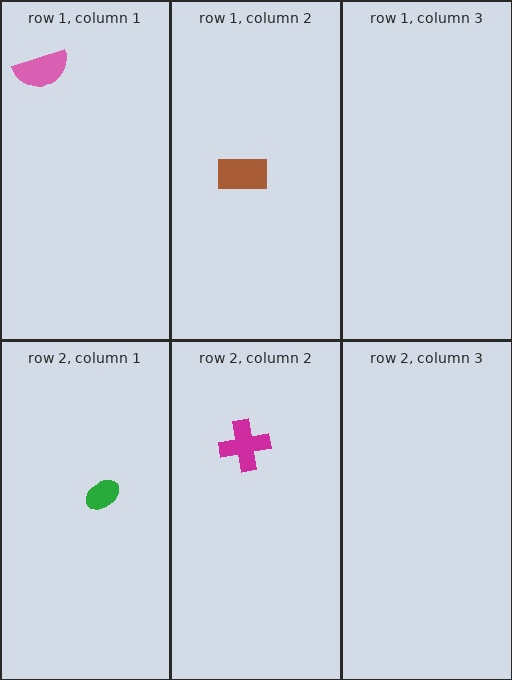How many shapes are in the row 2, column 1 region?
1.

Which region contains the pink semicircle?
The row 1, column 1 region.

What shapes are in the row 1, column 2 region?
The brown rectangle.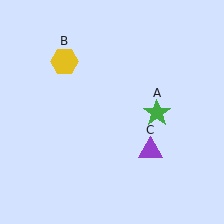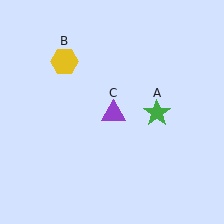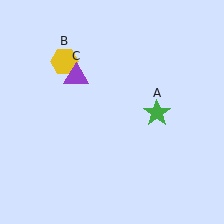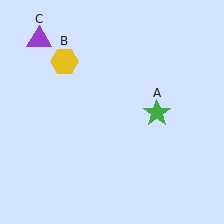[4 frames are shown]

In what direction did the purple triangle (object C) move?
The purple triangle (object C) moved up and to the left.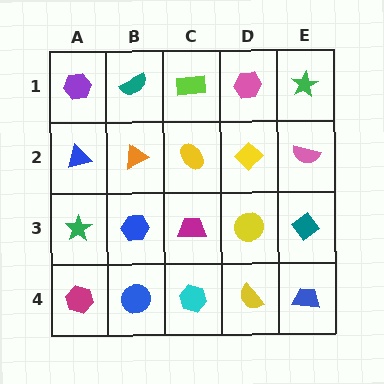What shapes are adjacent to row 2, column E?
A green star (row 1, column E), a teal diamond (row 3, column E), a yellow diamond (row 2, column D).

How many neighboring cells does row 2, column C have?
4.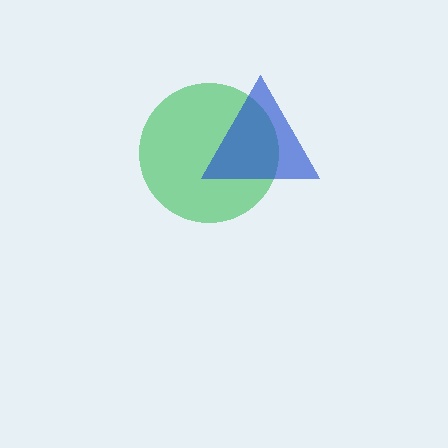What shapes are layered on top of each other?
The layered shapes are: a green circle, a blue triangle.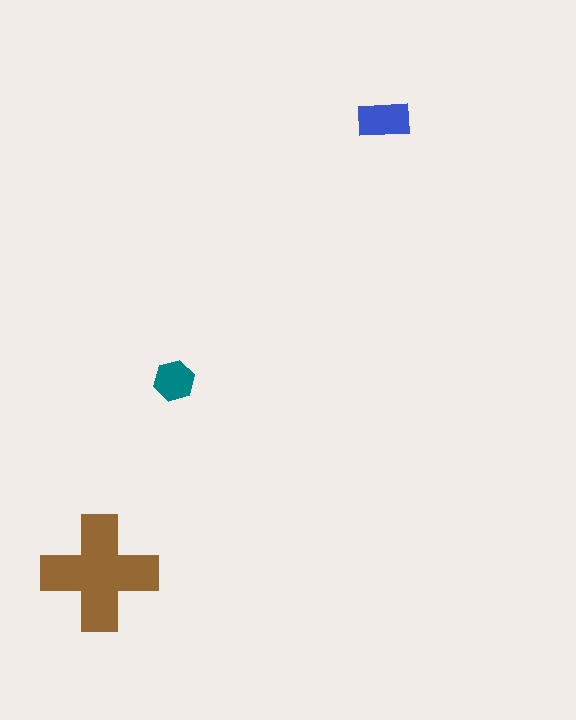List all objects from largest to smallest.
The brown cross, the blue rectangle, the teal hexagon.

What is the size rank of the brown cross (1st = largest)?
1st.